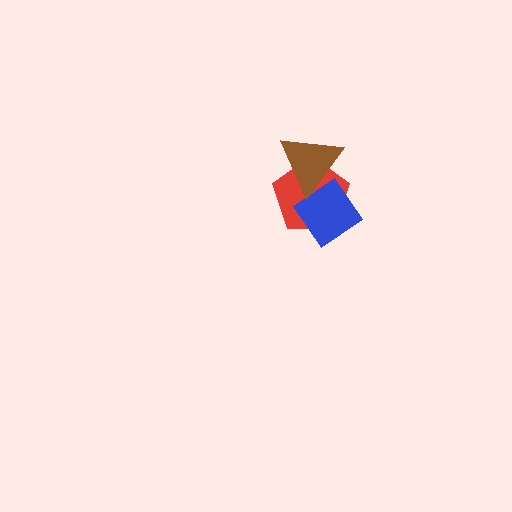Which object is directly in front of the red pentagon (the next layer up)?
The blue diamond is directly in front of the red pentagon.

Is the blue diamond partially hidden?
Yes, it is partially covered by another shape.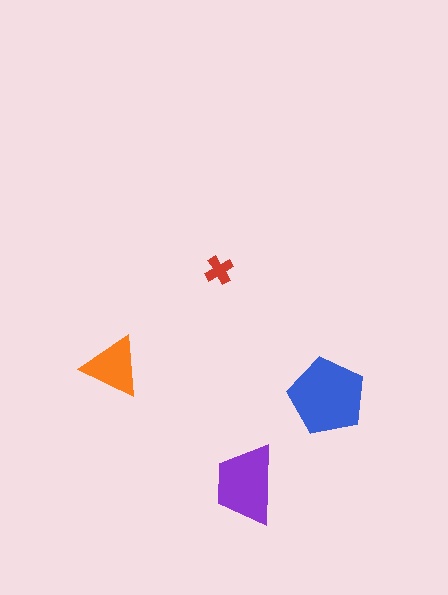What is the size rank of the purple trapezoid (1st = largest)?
2nd.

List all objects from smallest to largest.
The red cross, the orange triangle, the purple trapezoid, the blue pentagon.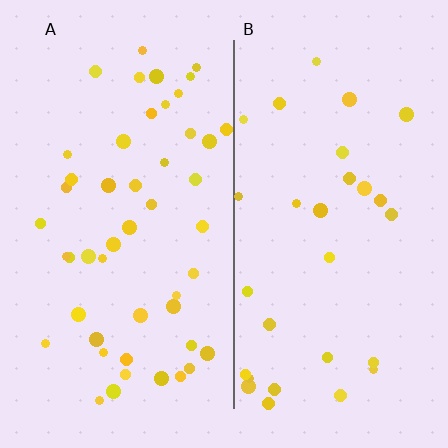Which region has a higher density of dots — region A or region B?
A (the left).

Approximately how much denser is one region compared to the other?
Approximately 1.7× — region A over region B.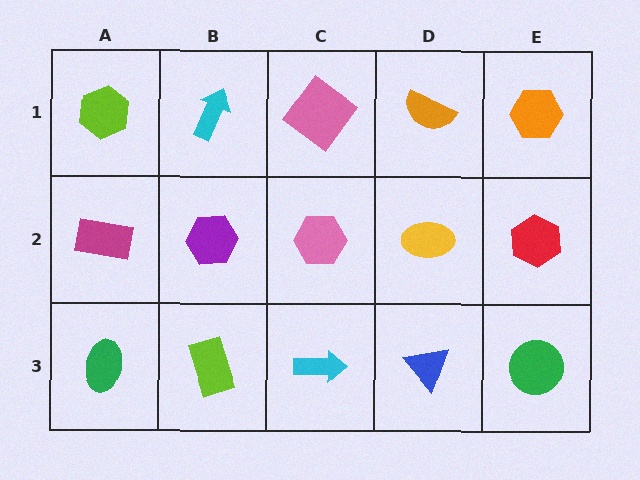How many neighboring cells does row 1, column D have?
3.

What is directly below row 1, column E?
A red hexagon.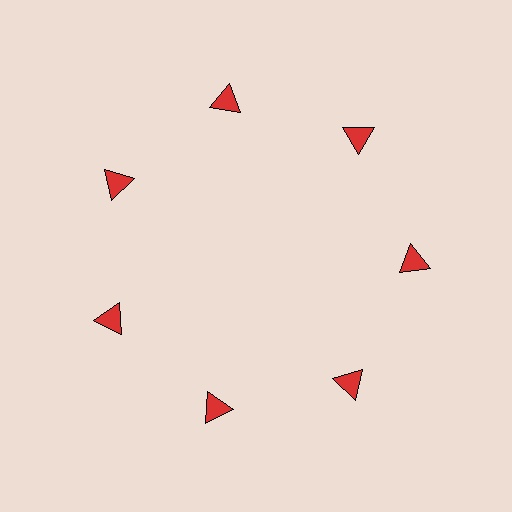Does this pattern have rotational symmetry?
Yes, this pattern has 7-fold rotational symmetry. It looks the same after rotating 51 degrees around the center.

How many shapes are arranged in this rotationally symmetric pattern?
There are 7 shapes, arranged in 7 groups of 1.